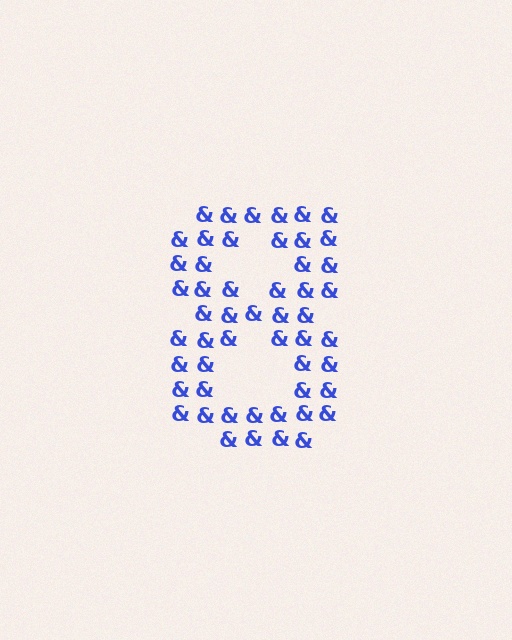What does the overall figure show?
The overall figure shows the digit 8.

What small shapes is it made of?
It is made of small ampersands.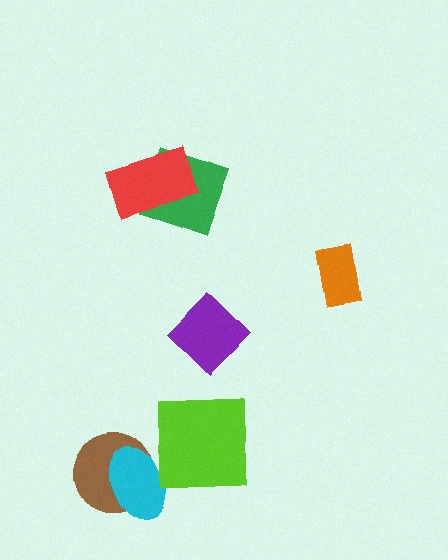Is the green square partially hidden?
Yes, it is partially covered by another shape.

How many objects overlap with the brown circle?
1 object overlaps with the brown circle.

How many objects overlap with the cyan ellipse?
1 object overlaps with the cyan ellipse.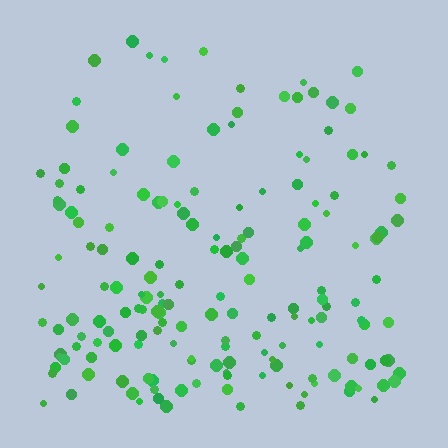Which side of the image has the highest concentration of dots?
The bottom.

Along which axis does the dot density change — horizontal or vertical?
Vertical.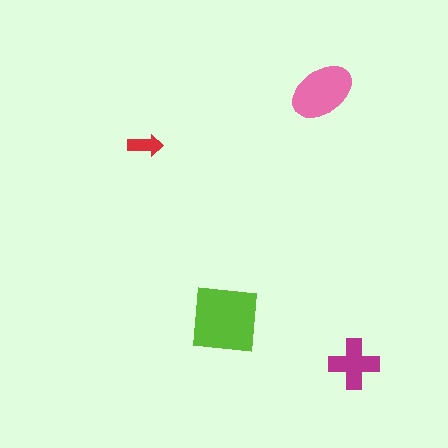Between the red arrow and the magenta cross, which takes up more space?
The magenta cross.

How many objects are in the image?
There are 4 objects in the image.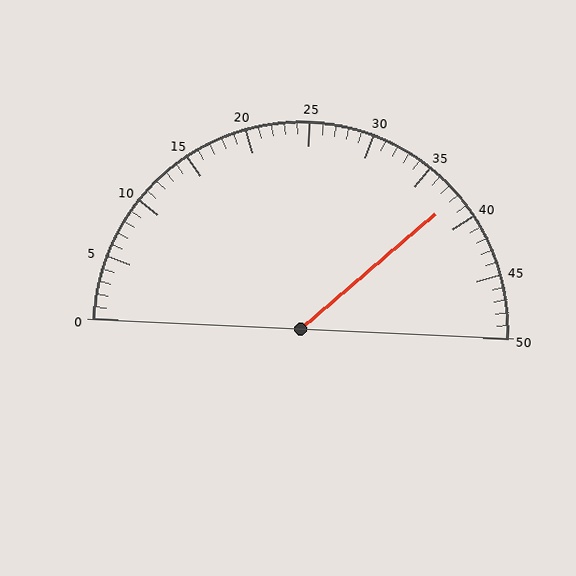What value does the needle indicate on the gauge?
The needle indicates approximately 38.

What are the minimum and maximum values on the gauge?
The gauge ranges from 0 to 50.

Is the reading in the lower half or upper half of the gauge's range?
The reading is in the upper half of the range (0 to 50).